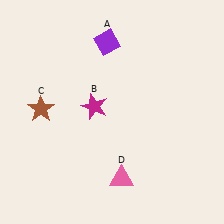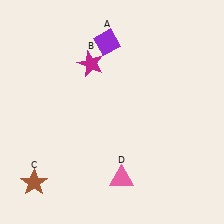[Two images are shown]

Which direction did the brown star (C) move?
The brown star (C) moved down.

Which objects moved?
The objects that moved are: the magenta star (B), the brown star (C).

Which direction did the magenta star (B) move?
The magenta star (B) moved up.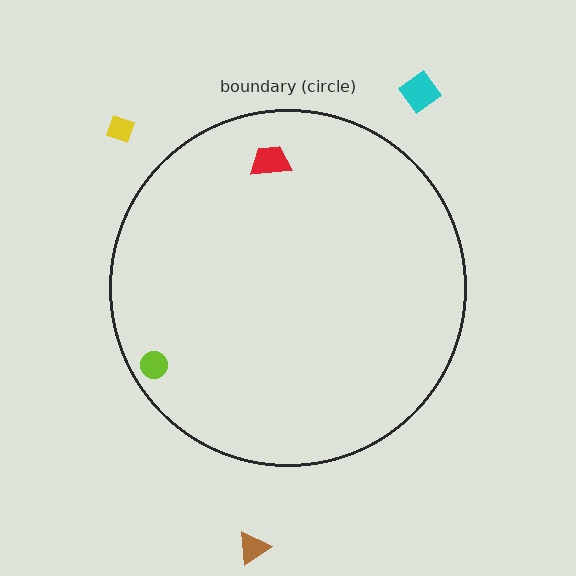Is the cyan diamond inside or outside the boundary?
Outside.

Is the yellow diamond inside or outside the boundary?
Outside.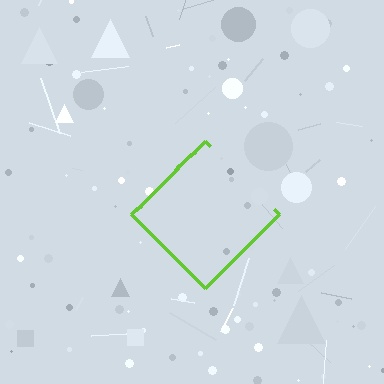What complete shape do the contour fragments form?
The contour fragments form a diamond.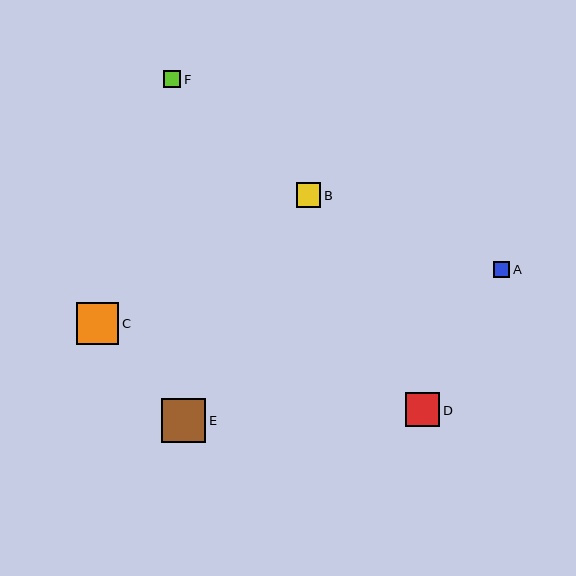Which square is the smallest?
Square A is the smallest with a size of approximately 17 pixels.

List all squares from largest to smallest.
From largest to smallest: E, C, D, B, F, A.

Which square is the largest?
Square E is the largest with a size of approximately 44 pixels.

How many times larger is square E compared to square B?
Square E is approximately 1.8 times the size of square B.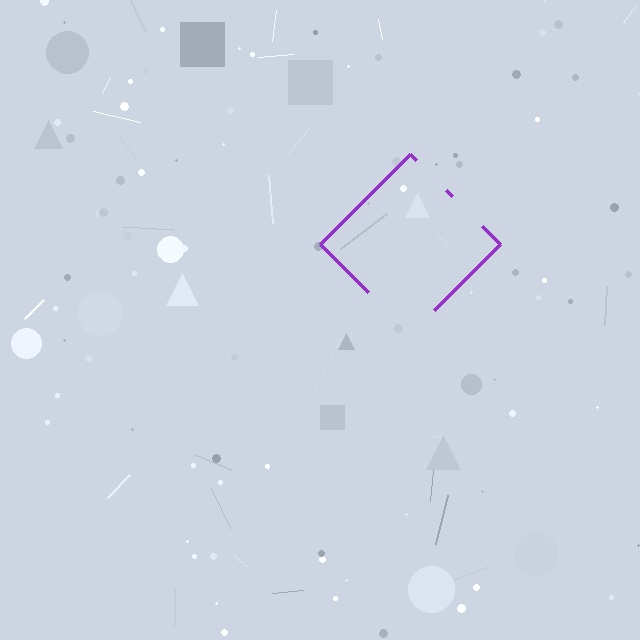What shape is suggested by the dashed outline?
The dashed outline suggests a diamond.